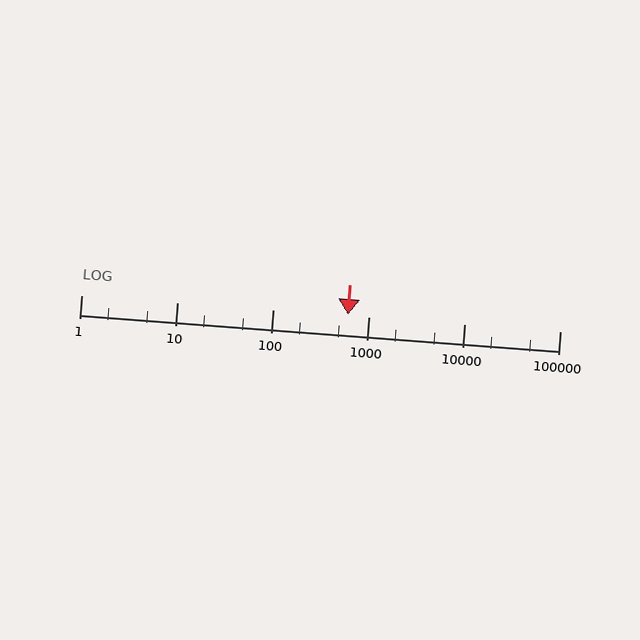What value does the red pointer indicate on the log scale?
The pointer indicates approximately 610.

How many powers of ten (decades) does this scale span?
The scale spans 5 decades, from 1 to 100000.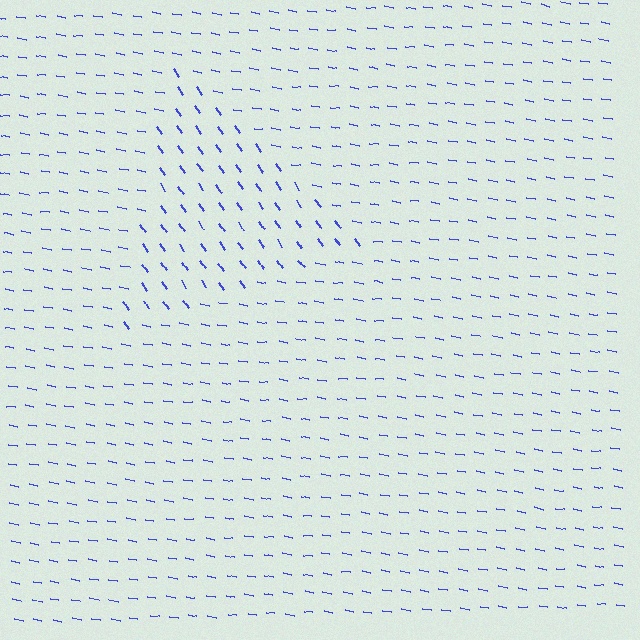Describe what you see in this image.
The image is filled with small blue line segments. A triangle region in the image has lines oriented differently from the surrounding lines, creating a visible texture boundary.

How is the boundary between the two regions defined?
The boundary is defined purely by a change in line orientation (approximately 45 degrees difference). All lines are the same color and thickness.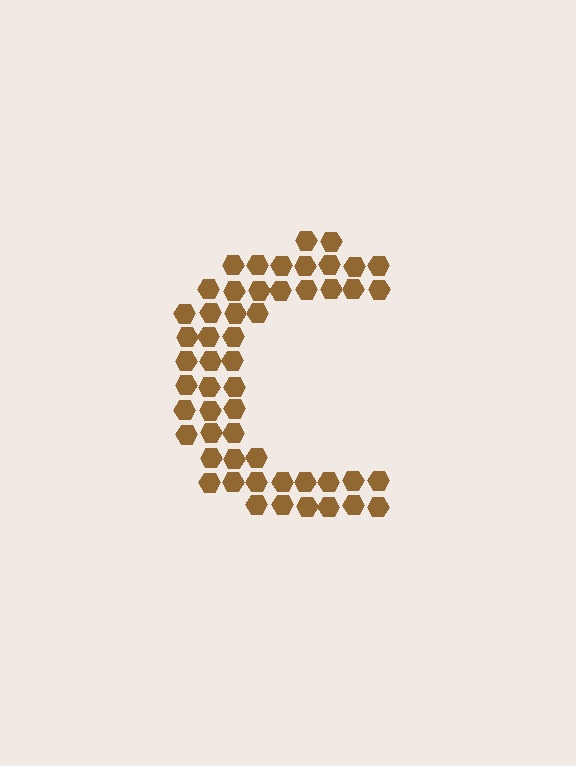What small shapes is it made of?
It is made of small hexagons.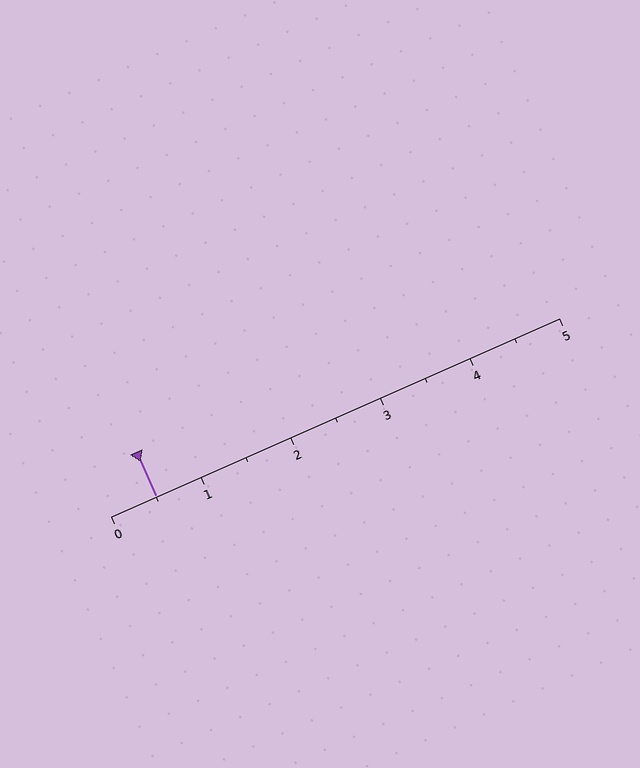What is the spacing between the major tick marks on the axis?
The major ticks are spaced 1 apart.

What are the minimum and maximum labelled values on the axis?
The axis runs from 0 to 5.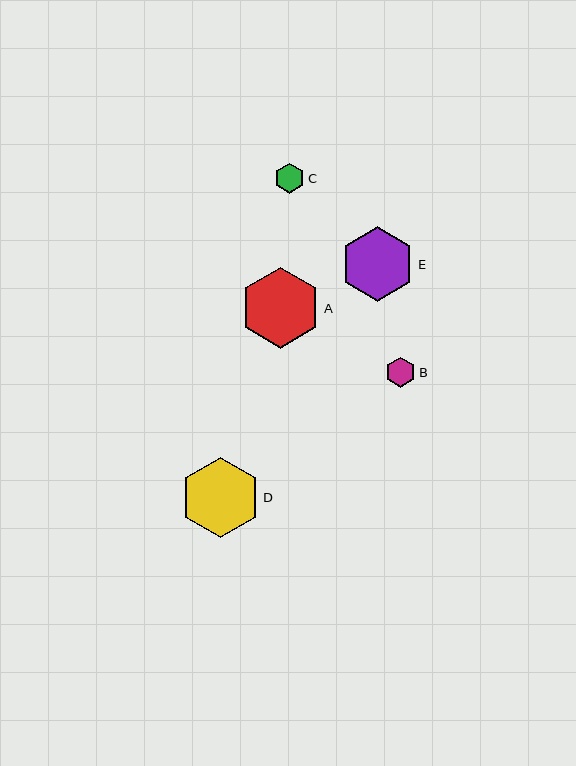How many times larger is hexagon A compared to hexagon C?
Hexagon A is approximately 2.7 times the size of hexagon C.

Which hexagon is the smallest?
Hexagon C is the smallest with a size of approximately 30 pixels.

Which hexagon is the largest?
Hexagon A is the largest with a size of approximately 81 pixels.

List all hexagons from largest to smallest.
From largest to smallest: A, D, E, B, C.